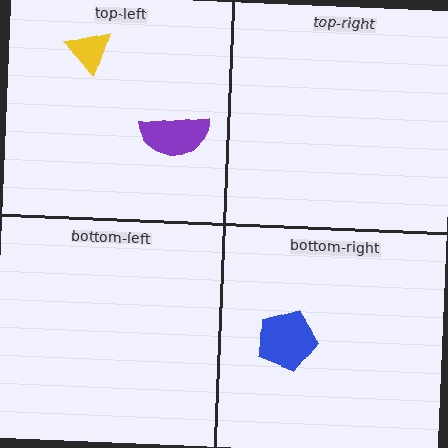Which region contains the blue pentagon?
The bottom-right region.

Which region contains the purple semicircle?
The top-left region.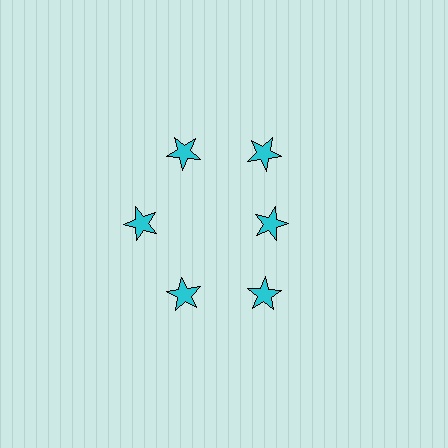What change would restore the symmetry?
The symmetry would be restored by moving it outward, back onto the ring so that all 6 stars sit at equal angles and equal distance from the center.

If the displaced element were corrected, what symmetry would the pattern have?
It would have 6-fold rotational symmetry — the pattern would map onto itself every 60 degrees.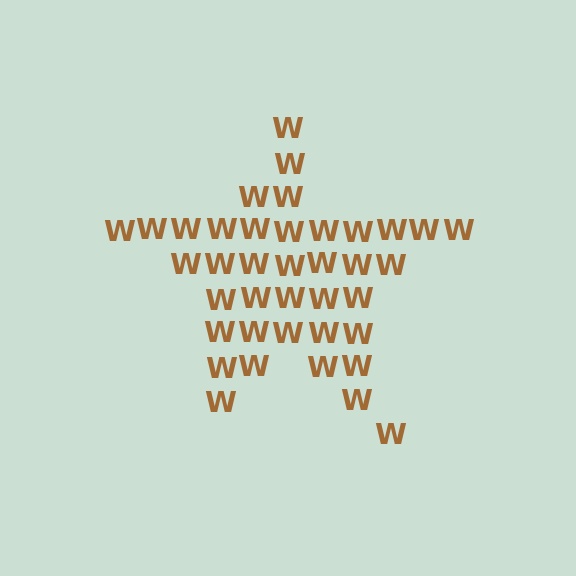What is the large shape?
The large shape is a star.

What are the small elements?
The small elements are letter W's.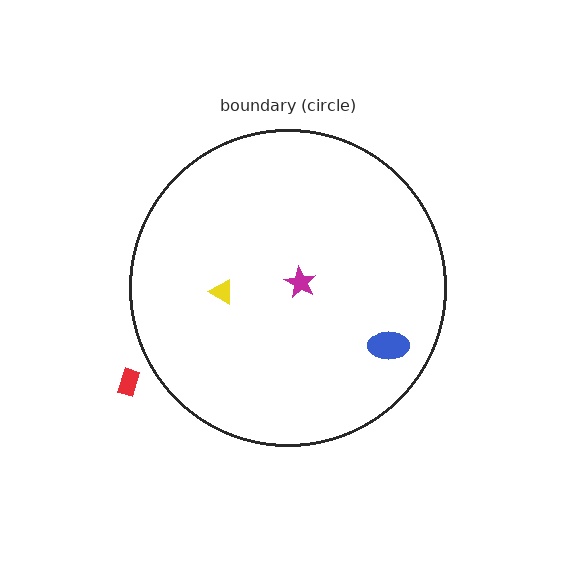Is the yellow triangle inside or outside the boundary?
Inside.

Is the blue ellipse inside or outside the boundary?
Inside.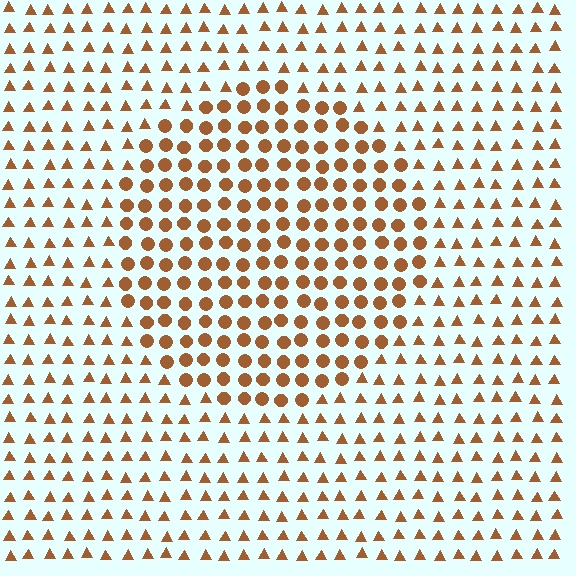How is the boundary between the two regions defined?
The boundary is defined by a change in element shape: circles inside vs. triangles outside. All elements share the same color and spacing.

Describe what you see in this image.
The image is filled with small brown elements arranged in a uniform grid. A circle-shaped region contains circles, while the surrounding area contains triangles. The boundary is defined purely by the change in element shape.